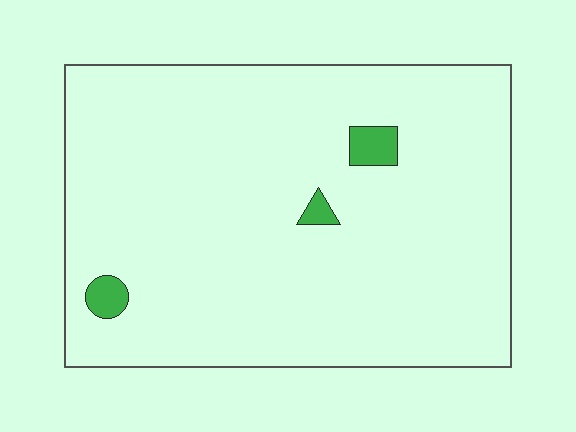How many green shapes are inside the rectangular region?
3.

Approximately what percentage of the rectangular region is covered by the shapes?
Approximately 5%.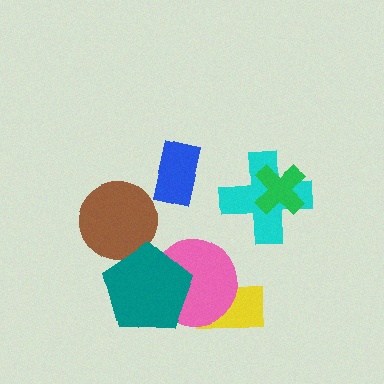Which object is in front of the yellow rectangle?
The pink circle is in front of the yellow rectangle.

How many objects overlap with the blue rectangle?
0 objects overlap with the blue rectangle.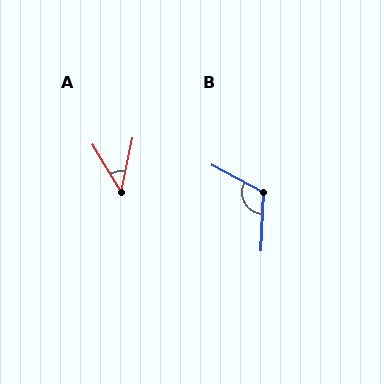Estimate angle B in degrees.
Approximately 115 degrees.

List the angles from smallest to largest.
A (43°), B (115°).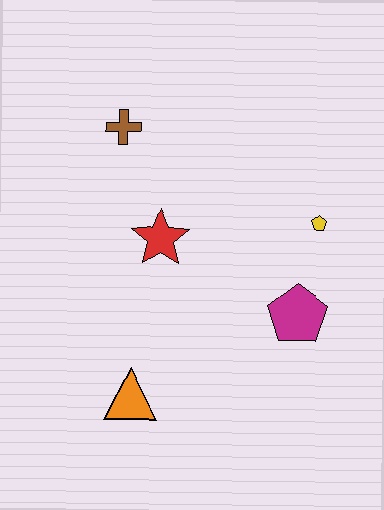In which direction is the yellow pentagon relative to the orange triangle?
The yellow pentagon is to the right of the orange triangle.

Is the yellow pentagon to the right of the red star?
Yes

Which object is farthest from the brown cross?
The orange triangle is farthest from the brown cross.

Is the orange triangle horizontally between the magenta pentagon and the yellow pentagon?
No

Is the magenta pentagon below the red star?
Yes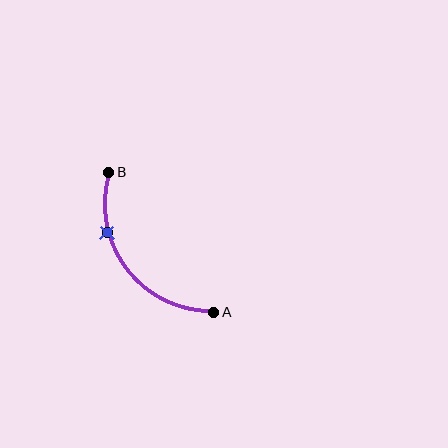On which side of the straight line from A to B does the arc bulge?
The arc bulges below and to the left of the straight line connecting A and B.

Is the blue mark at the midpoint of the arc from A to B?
No. The blue mark lies on the arc but is closer to endpoint B. The arc midpoint would be at the point on the curve equidistant along the arc from both A and B.